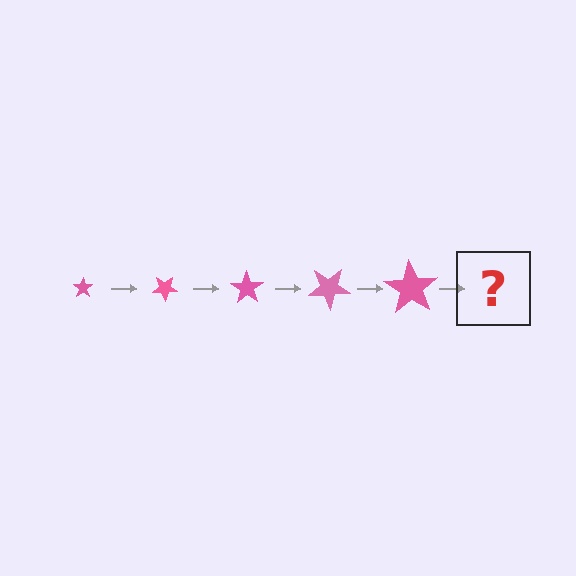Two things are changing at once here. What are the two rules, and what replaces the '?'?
The two rules are that the star grows larger each step and it rotates 35 degrees each step. The '?' should be a star, larger than the previous one and rotated 175 degrees from the start.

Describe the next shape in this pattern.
It should be a star, larger than the previous one and rotated 175 degrees from the start.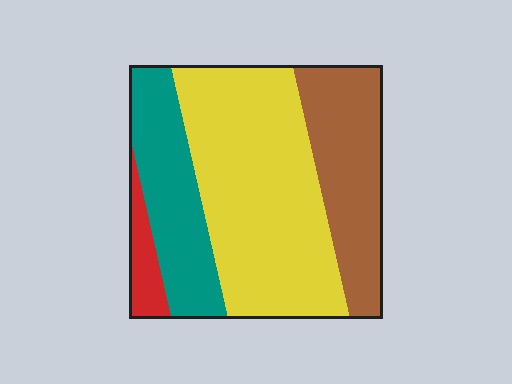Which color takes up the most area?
Yellow, at roughly 50%.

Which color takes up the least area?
Red, at roughly 5%.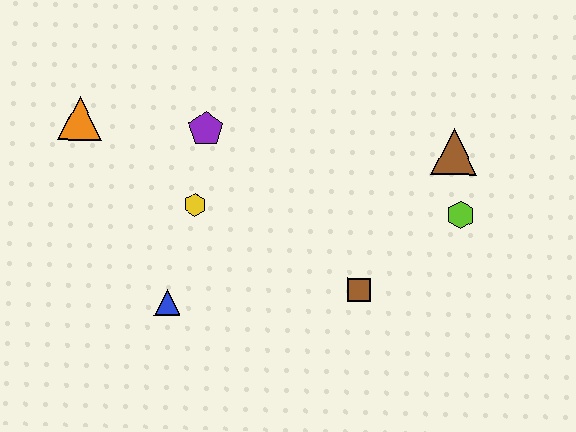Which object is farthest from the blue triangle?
The brown triangle is farthest from the blue triangle.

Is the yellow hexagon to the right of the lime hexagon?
No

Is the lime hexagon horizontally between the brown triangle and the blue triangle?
No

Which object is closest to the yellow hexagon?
The purple pentagon is closest to the yellow hexagon.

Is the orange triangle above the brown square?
Yes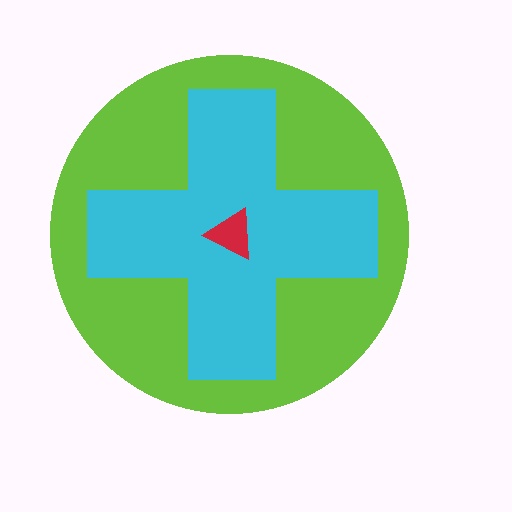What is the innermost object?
The red triangle.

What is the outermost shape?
The lime circle.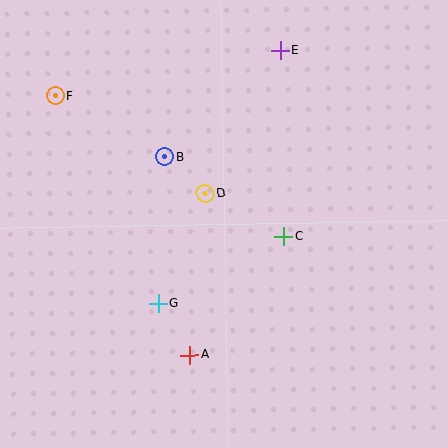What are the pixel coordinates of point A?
Point A is at (190, 355).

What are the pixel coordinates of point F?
Point F is at (55, 96).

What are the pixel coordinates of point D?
Point D is at (205, 194).